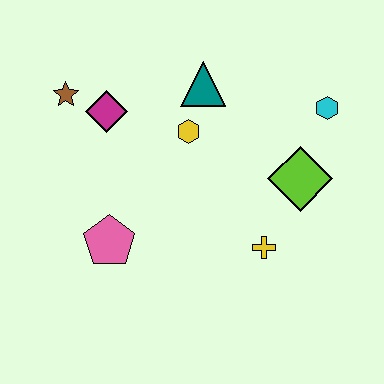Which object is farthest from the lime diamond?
The brown star is farthest from the lime diamond.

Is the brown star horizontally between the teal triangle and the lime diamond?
No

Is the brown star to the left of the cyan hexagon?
Yes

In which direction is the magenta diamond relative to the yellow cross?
The magenta diamond is to the left of the yellow cross.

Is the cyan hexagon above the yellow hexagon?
Yes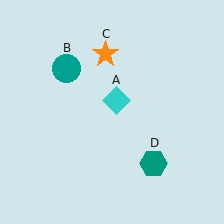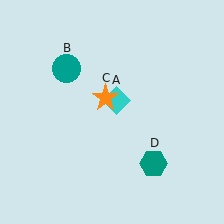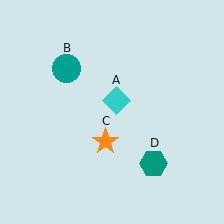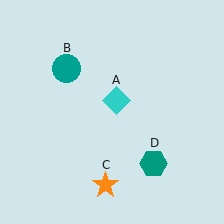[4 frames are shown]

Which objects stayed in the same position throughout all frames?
Cyan diamond (object A) and teal circle (object B) and teal hexagon (object D) remained stationary.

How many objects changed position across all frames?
1 object changed position: orange star (object C).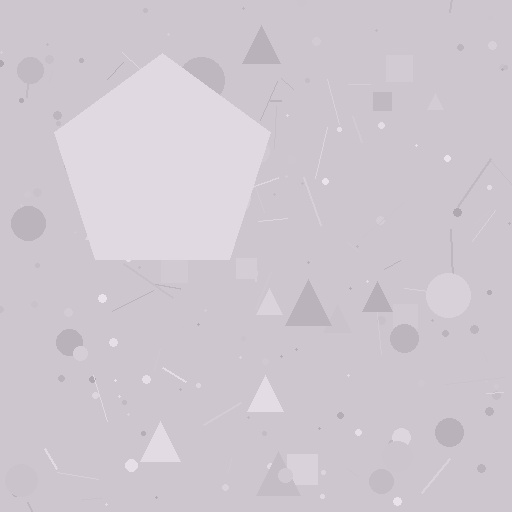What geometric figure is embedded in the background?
A pentagon is embedded in the background.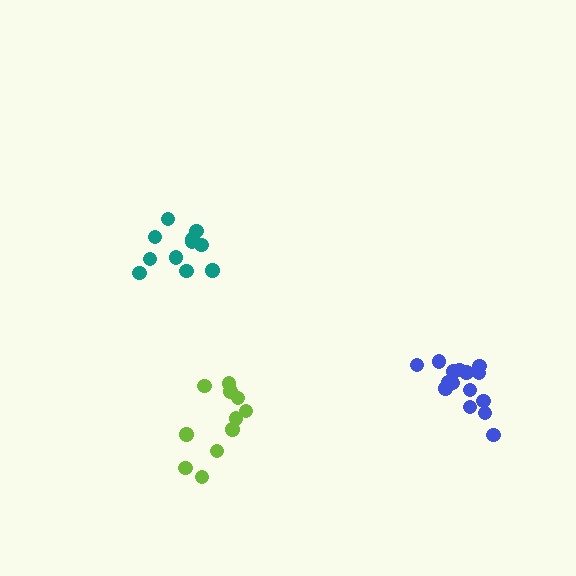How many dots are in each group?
Group 1: 15 dots, Group 2: 11 dots, Group 3: 11 dots (37 total).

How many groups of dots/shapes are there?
There are 3 groups.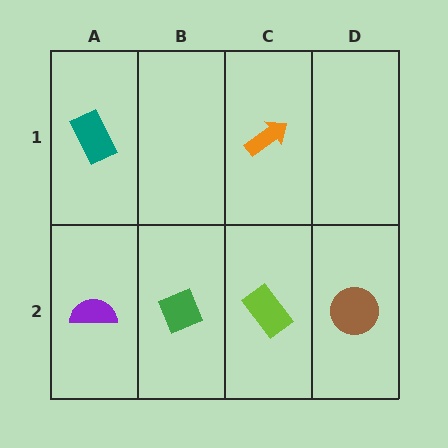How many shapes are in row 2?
4 shapes.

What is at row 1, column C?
An orange arrow.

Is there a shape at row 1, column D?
No, that cell is empty.